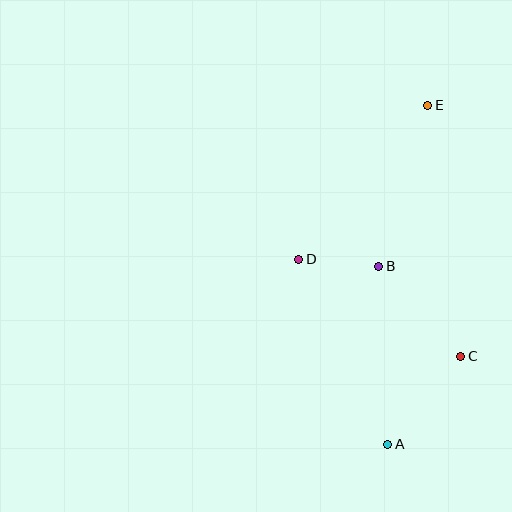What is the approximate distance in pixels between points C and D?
The distance between C and D is approximately 189 pixels.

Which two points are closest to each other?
Points B and D are closest to each other.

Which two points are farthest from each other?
Points A and E are farthest from each other.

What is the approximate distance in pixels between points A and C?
The distance between A and C is approximately 114 pixels.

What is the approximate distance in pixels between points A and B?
The distance between A and B is approximately 178 pixels.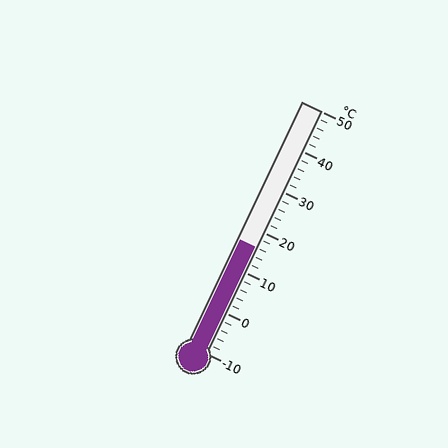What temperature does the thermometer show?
The thermometer shows approximately 16°C.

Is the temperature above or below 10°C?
The temperature is above 10°C.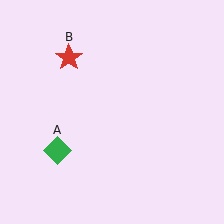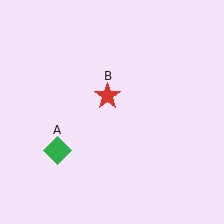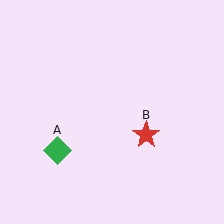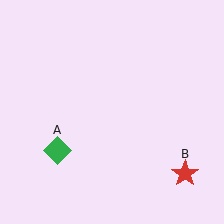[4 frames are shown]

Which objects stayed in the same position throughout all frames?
Green diamond (object A) remained stationary.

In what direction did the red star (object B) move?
The red star (object B) moved down and to the right.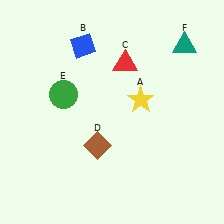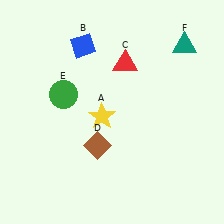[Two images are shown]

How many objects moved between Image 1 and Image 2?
1 object moved between the two images.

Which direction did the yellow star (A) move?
The yellow star (A) moved left.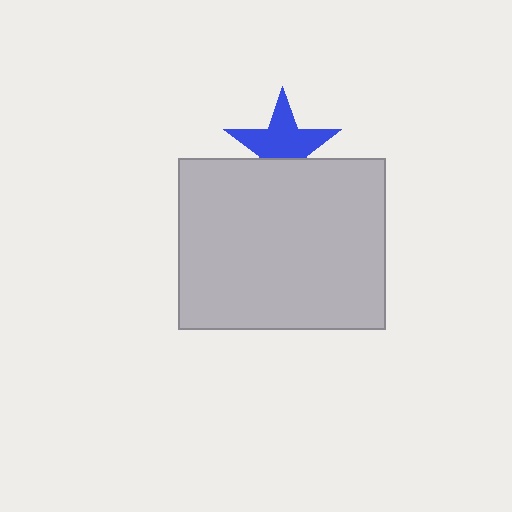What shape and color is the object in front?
The object in front is a light gray rectangle.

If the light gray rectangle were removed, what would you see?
You would see the complete blue star.